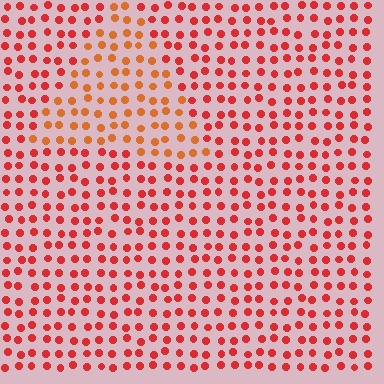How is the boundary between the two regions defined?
The boundary is defined purely by a slight shift in hue (about 25 degrees). Spacing, size, and orientation are identical on both sides.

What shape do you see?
I see a triangle.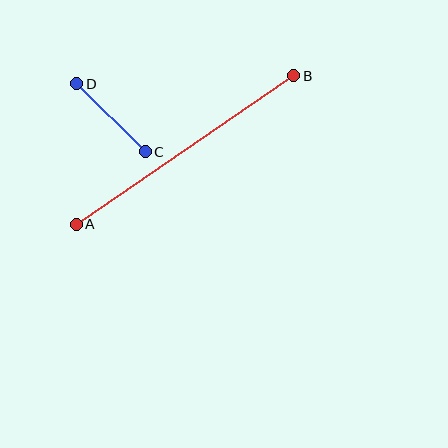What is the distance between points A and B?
The distance is approximately 263 pixels.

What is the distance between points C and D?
The distance is approximately 97 pixels.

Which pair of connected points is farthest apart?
Points A and B are farthest apart.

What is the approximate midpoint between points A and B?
The midpoint is at approximately (185, 150) pixels.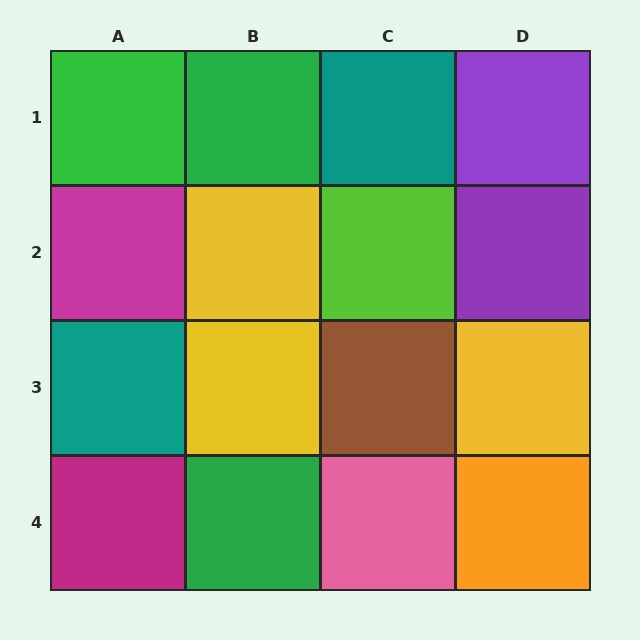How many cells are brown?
1 cell is brown.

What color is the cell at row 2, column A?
Magenta.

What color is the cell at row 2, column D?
Purple.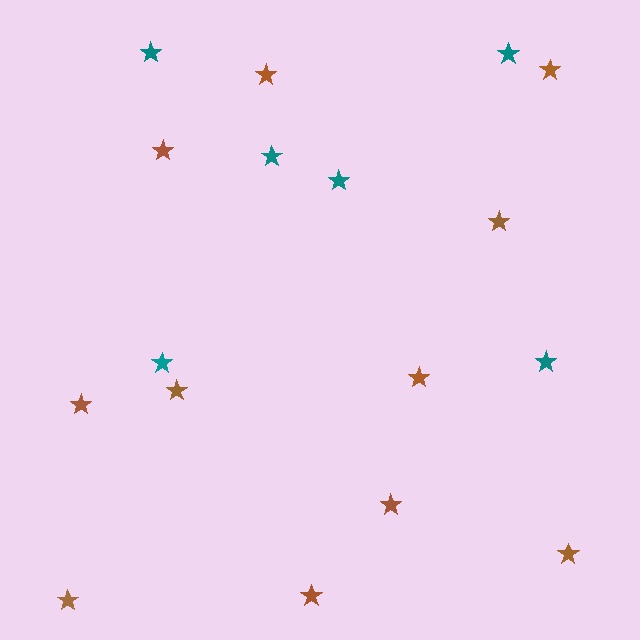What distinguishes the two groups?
There are 2 groups: one group of brown stars (11) and one group of teal stars (6).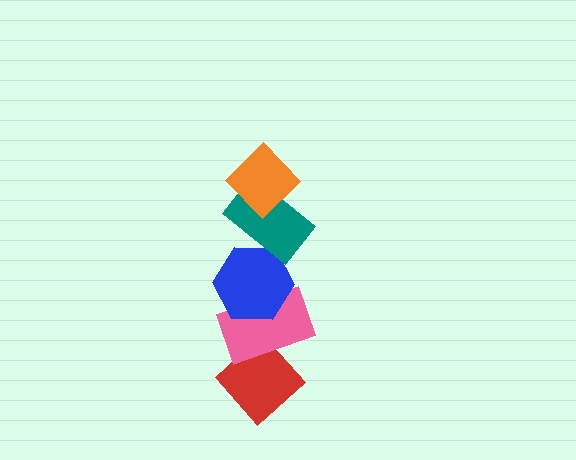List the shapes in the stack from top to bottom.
From top to bottom: the orange diamond, the teal rectangle, the blue hexagon, the pink rectangle, the red diamond.